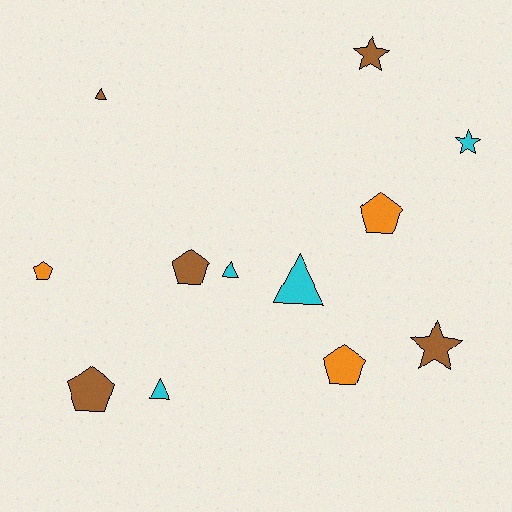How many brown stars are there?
There are 2 brown stars.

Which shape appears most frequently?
Pentagon, with 5 objects.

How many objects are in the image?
There are 12 objects.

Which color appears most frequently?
Brown, with 5 objects.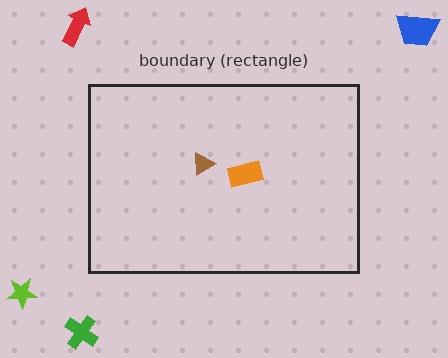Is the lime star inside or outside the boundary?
Outside.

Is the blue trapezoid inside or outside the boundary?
Outside.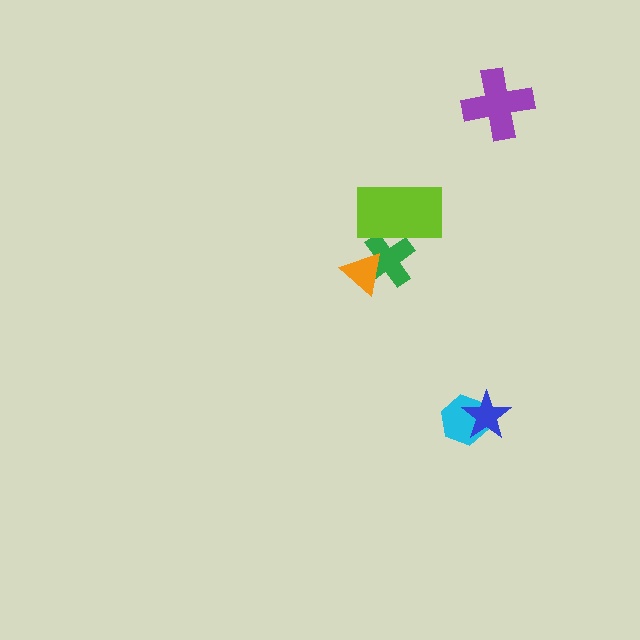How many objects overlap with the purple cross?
0 objects overlap with the purple cross.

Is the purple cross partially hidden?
No, no other shape covers it.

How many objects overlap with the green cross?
2 objects overlap with the green cross.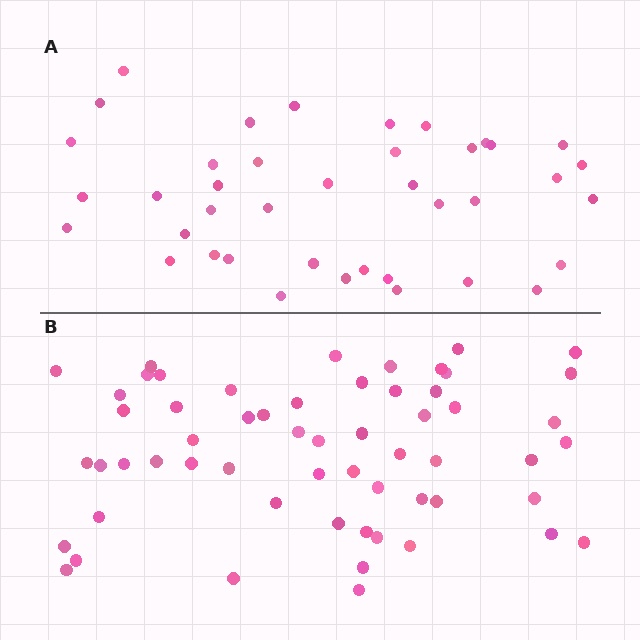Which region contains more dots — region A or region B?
Region B (the bottom region) has more dots.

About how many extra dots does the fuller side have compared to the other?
Region B has approximately 20 more dots than region A.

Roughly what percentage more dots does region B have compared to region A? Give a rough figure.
About 45% more.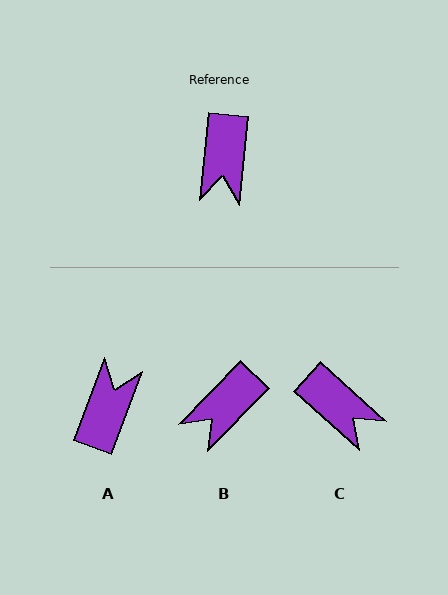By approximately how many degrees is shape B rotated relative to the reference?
Approximately 38 degrees clockwise.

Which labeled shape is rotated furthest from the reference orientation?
A, about 165 degrees away.